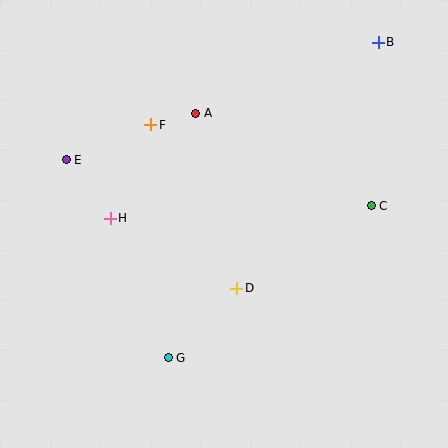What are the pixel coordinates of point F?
Point F is at (151, 125).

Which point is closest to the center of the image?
Point D at (237, 288) is closest to the center.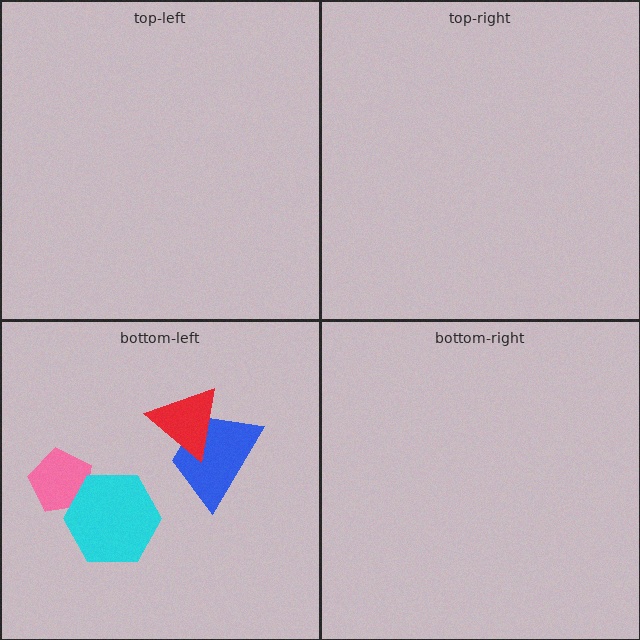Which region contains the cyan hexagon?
The bottom-left region.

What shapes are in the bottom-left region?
The blue trapezoid, the red triangle, the pink pentagon, the cyan hexagon.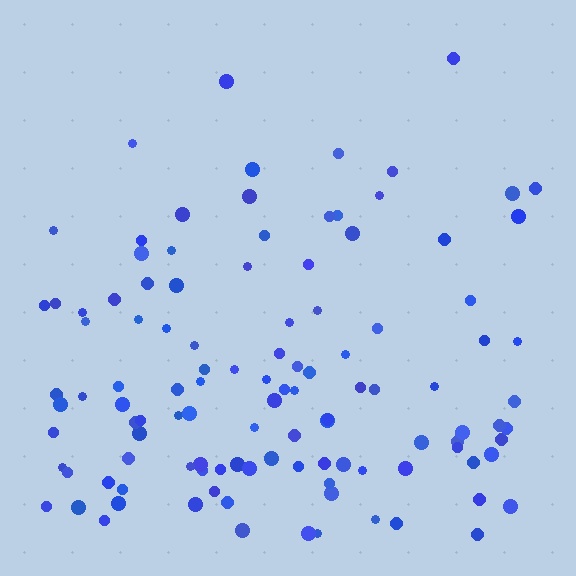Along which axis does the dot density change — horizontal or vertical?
Vertical.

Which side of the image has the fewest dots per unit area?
The top.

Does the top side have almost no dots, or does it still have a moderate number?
Still a moderate number, just noticeably fewer than the bottom.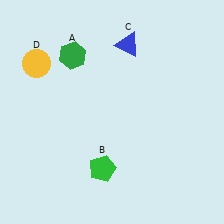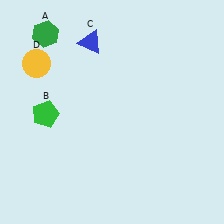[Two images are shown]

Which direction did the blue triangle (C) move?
The blue triangle (C) moved left.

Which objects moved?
The objects that moved are: the green hexagon (A), the green pentagon (B), the blue triangle (C).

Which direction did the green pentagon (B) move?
The green pentagon (B) moved left.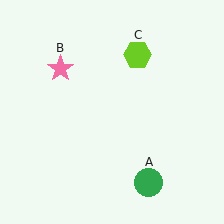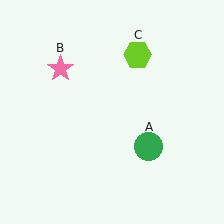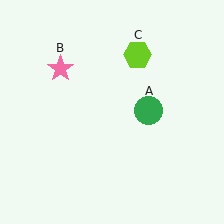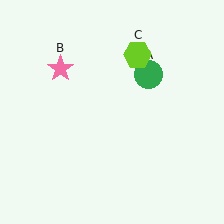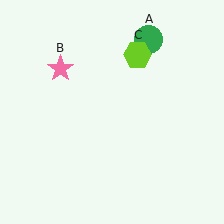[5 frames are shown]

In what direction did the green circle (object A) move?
The green circle (object A) moved up.